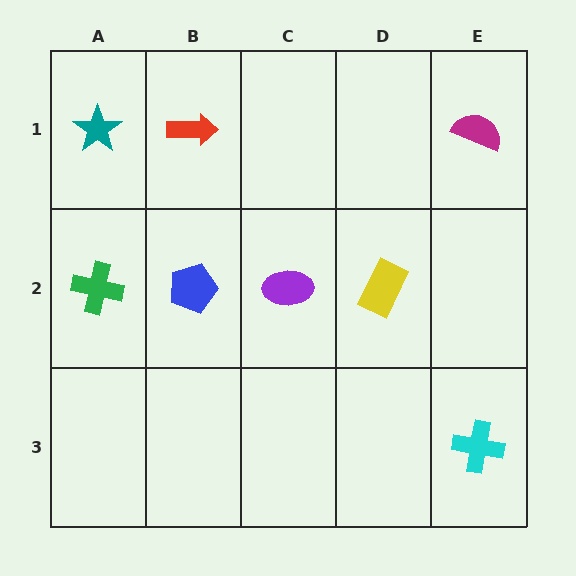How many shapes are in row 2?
4 shapes.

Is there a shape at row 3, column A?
No, that cell is empty.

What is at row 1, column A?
A teal star.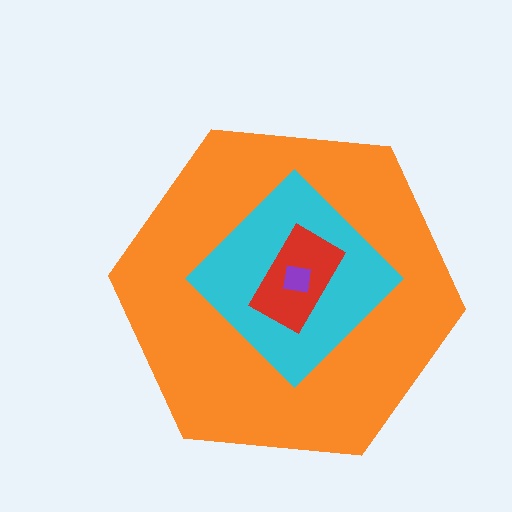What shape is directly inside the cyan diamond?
The red rectangle.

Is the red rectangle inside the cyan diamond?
Yes.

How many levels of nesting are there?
4.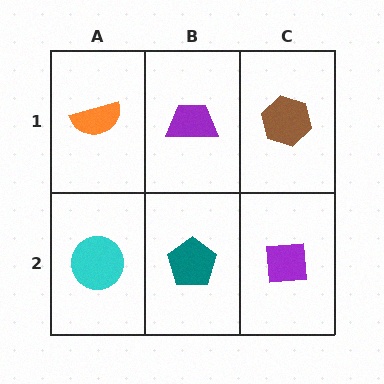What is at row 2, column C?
A purple square.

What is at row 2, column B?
A teal pentagon.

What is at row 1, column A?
An orange semicircle.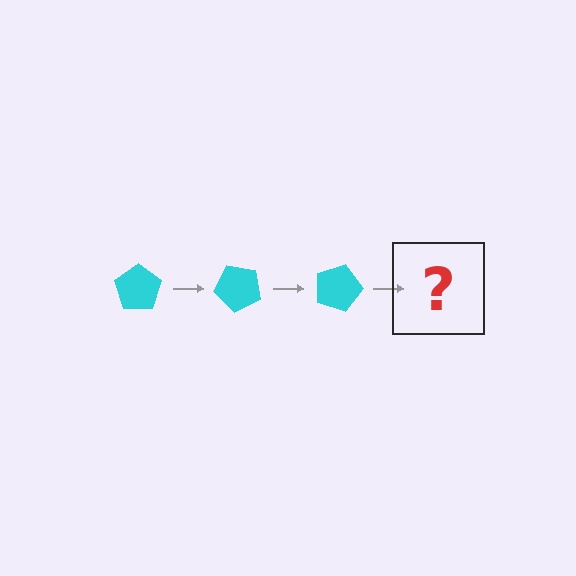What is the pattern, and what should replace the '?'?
The pattern is that the pentagon rotates 45 degrees each step. The '?' should be a cyan pentagon rotated 135 degrees.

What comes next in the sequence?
The next element should be a cyan pentagon rotated 135 degrees.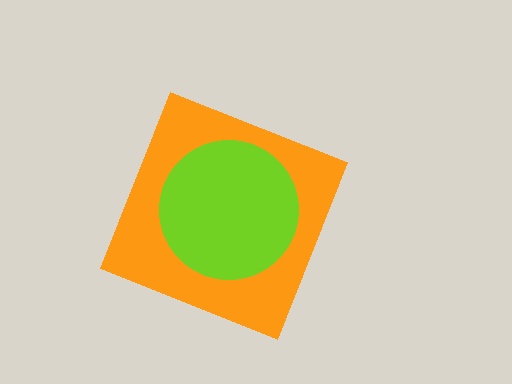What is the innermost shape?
The lime circle.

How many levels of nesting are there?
2.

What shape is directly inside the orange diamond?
The lime circle.